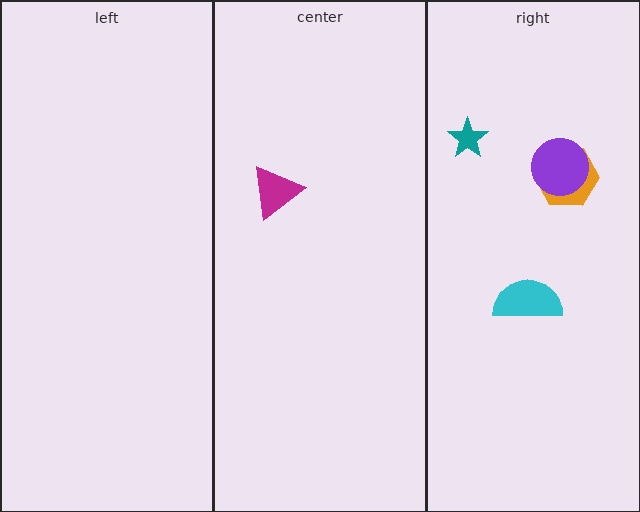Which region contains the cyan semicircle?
The right region.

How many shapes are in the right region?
4.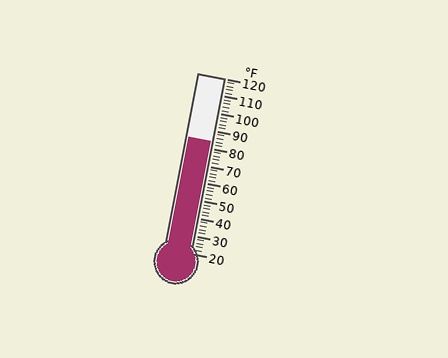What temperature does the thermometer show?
The thermometer shows approximately 84°F.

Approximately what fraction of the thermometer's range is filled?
The thermometer is filled to approximately 65% of its range.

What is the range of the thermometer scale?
The thermometer scale ranges from 20°F to 120°F.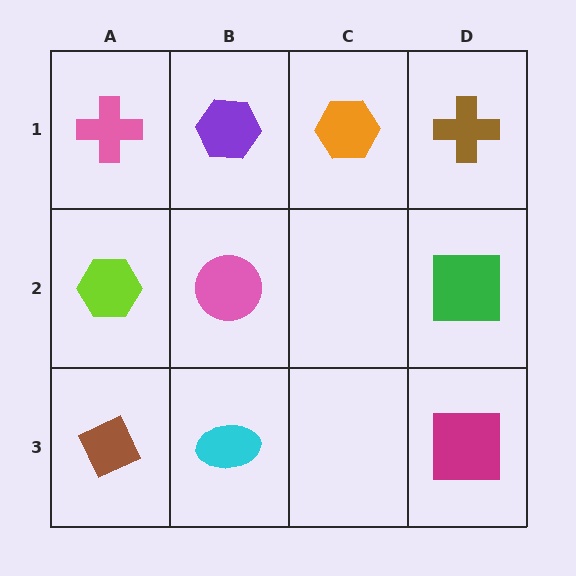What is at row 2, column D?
A green square.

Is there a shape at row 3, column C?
No, that cell is empty.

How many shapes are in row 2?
3 shapes.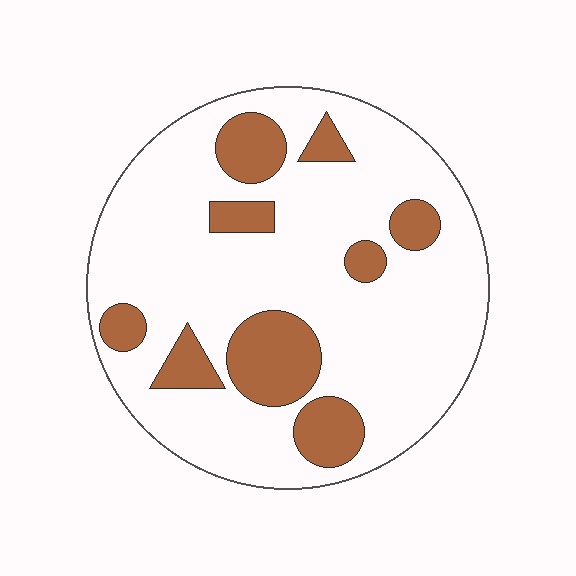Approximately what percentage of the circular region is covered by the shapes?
Approximately 20%.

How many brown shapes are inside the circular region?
9.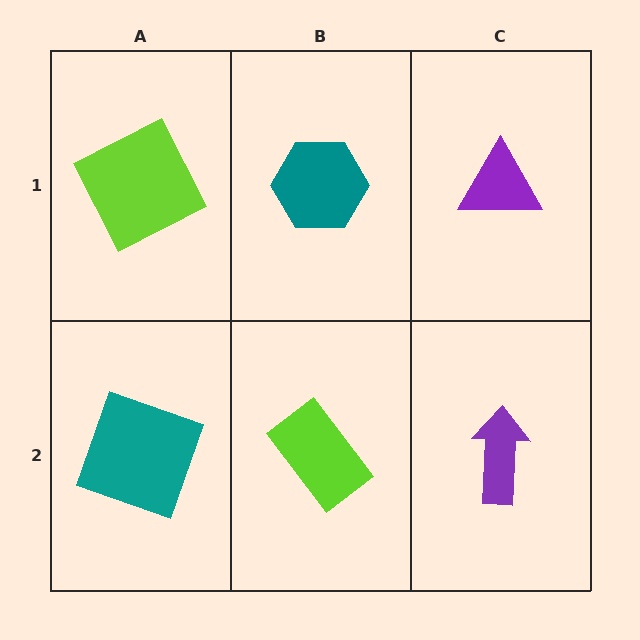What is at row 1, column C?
A purple triangle.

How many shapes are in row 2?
3 shapes.